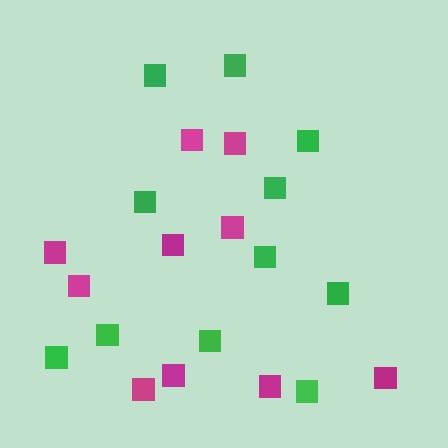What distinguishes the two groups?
There are 2 groups: one group of magenta squares (10) and one group of green squares (11).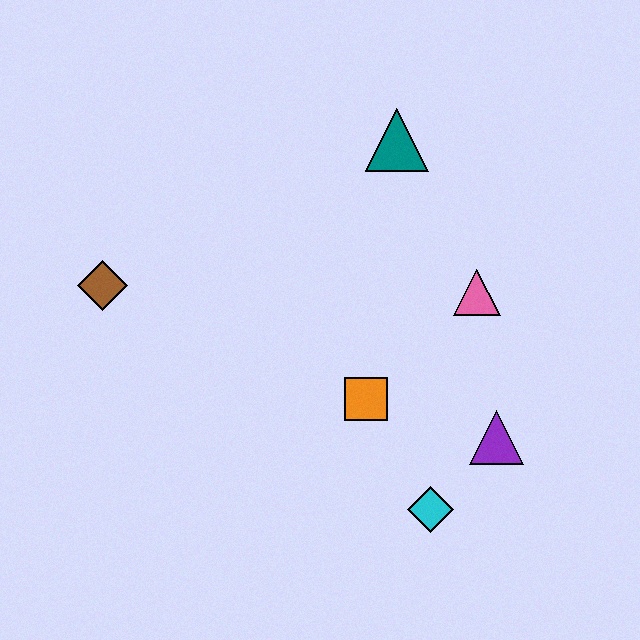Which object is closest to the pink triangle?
The purple triangle is closest to the pink triangle.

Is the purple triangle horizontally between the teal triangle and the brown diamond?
No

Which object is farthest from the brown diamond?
The purple triangle is farthest from the brown diamond.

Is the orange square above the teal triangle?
No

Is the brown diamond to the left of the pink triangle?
Yes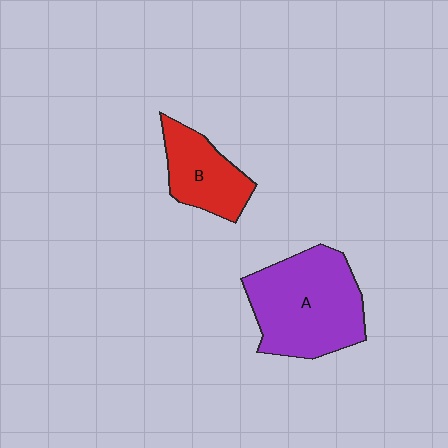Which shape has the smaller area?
Shape B (red).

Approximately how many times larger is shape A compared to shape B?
Approximately 1.8 times.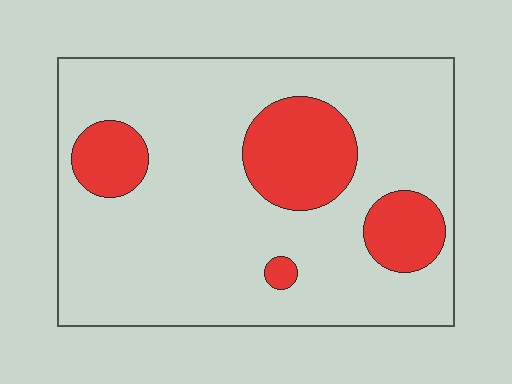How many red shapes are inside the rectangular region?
4.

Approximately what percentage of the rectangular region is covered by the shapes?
Approximately 20%.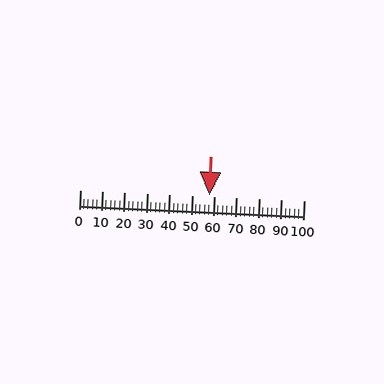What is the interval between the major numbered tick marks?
The major tick marks are spaced 10 units apart.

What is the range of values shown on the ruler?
The ruler shows values from 0 to 100.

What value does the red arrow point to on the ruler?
The red arrow points to approximately 58.